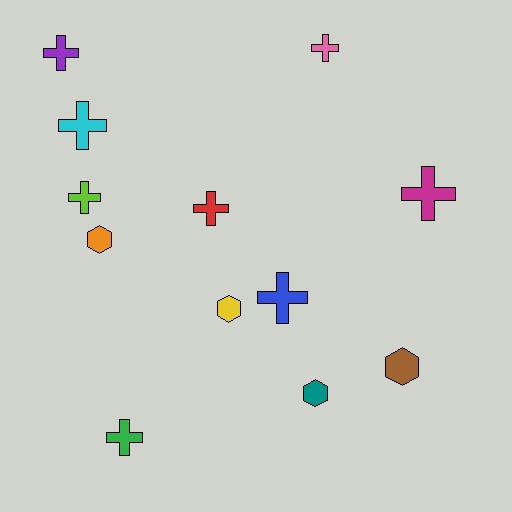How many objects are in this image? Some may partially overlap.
There are 12 objects.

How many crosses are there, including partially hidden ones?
There are 8 crosses.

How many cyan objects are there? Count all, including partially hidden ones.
There is 1 cyan object.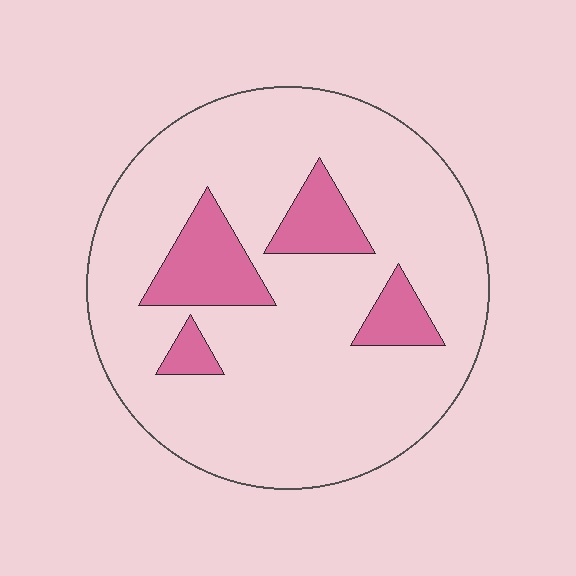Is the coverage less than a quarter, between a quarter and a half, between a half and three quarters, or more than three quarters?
Less than a quarter.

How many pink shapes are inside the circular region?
4.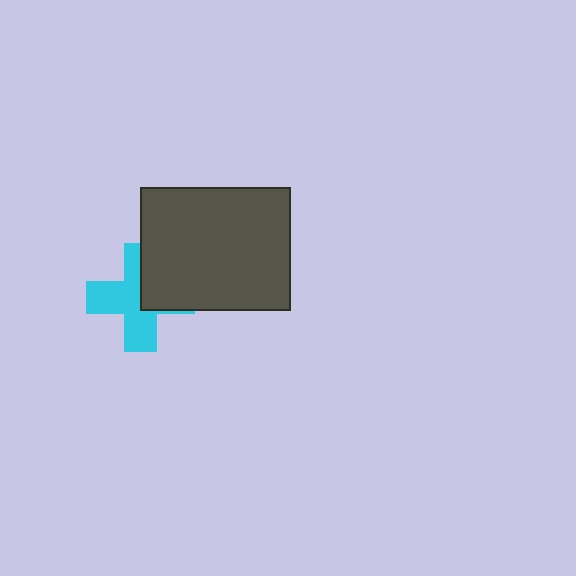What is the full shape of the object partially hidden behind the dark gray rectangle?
The partially hidden object is a cyan cross.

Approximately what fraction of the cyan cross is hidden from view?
Roughly 39% of the cyan cross is hidden behind the dark gray rectangle.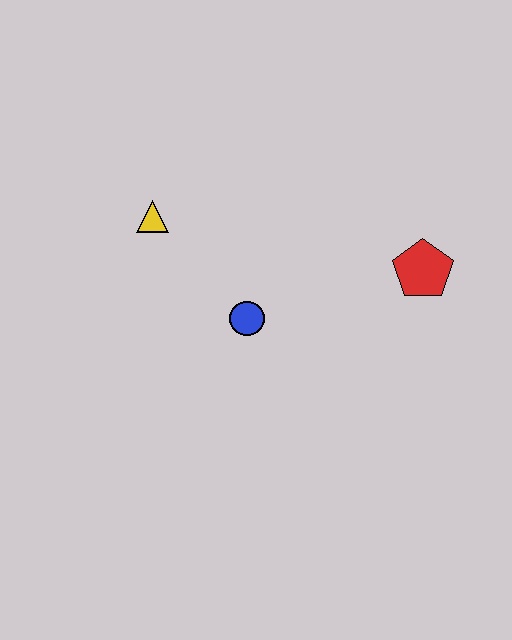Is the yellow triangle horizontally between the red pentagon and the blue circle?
No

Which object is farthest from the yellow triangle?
The red pentagon is farthest from the yellow triangle.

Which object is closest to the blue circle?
The yellow triangle is closest to the blue circle.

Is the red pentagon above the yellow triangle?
No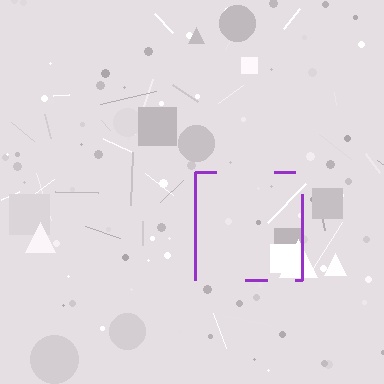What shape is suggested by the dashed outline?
The dashed outline suggests a square.